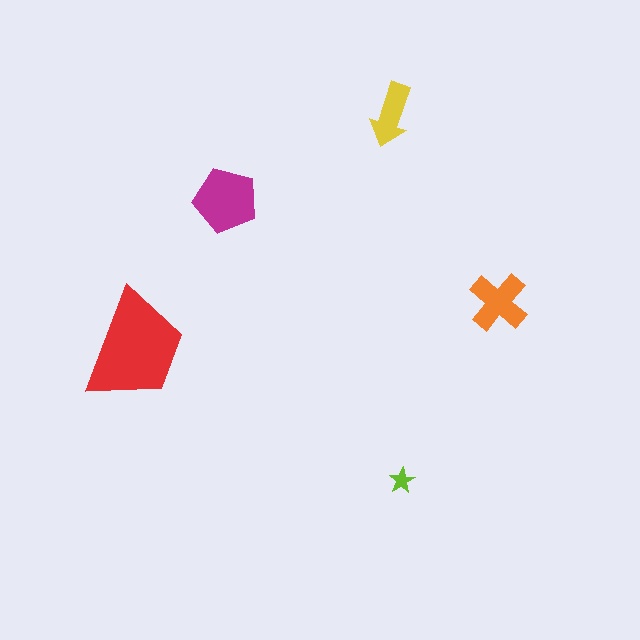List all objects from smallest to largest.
The lime star, the yellow arrow, the orange cross, the magenta pentagon, the red trapezoid.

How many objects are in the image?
There are 5 objects in the image.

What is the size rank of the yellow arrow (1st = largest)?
4th.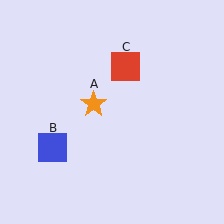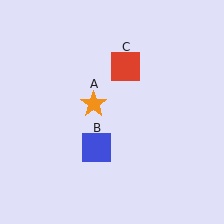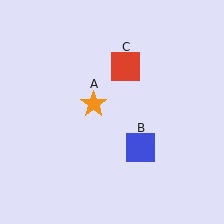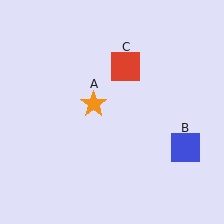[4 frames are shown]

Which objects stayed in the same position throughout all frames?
Orange star (object A) and red square (object C) remained stationary.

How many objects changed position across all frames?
1 object changed position: blue square (object B).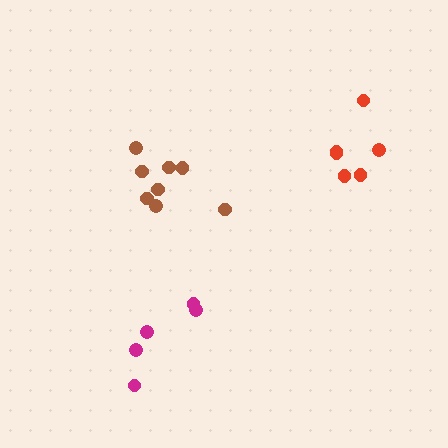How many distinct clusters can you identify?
There are 3 distinct clusters.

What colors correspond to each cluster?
The clusters are colored: magenta, brown, red.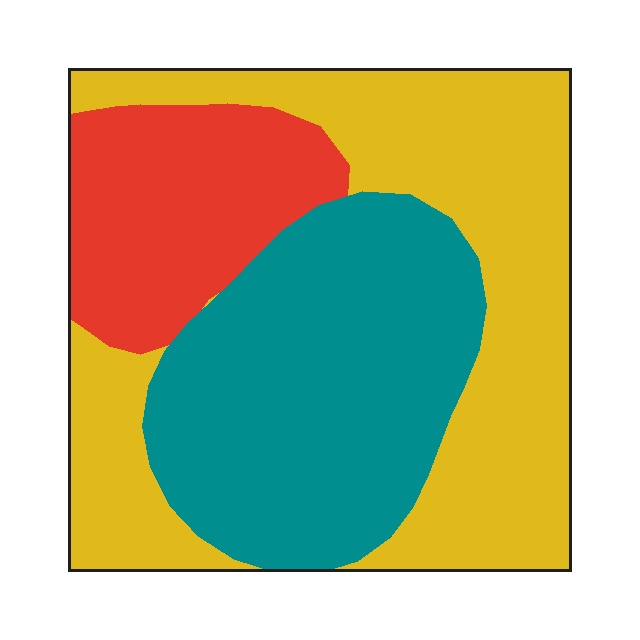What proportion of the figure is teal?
Teal covers around 35% of the figure.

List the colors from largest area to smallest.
From largest to smallest: yellow, teal, red.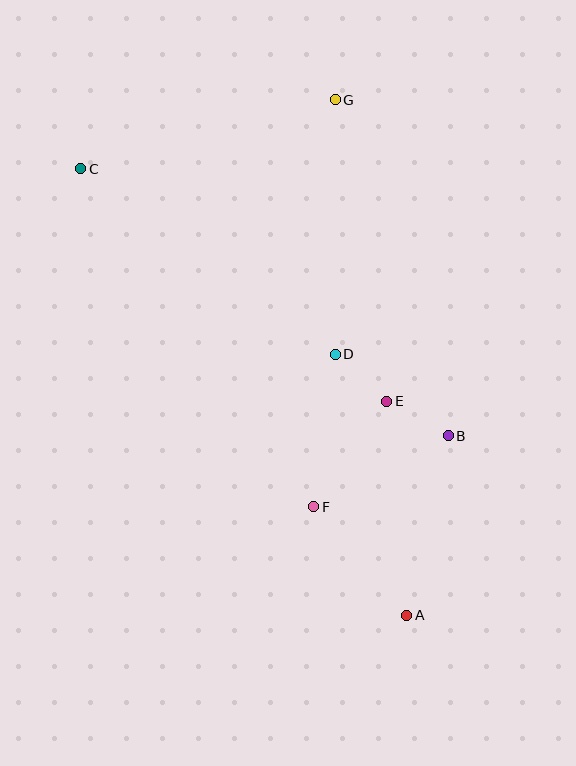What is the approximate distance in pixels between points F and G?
The distance between F and G is approximately 407 pixels.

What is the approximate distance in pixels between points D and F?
The distance between D and F is approximately 154 pixels.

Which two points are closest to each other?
Points D and E are closest to each other.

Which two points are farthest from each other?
Points A and C are farthest from each other.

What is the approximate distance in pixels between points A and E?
The distance between A and E is approximately 215 pixels.